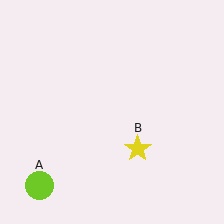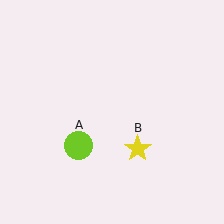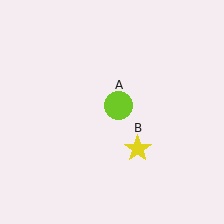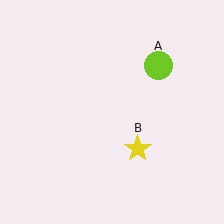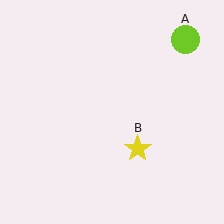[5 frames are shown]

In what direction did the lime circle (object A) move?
The lime circle (object A) moved up and to the right.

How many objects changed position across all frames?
1 object changed position: lime circle (object A).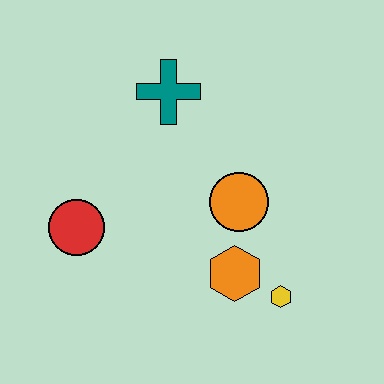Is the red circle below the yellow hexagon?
No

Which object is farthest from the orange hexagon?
The teal cross is farthest from the orange hexagon.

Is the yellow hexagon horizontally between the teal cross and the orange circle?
No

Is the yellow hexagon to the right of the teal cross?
Yes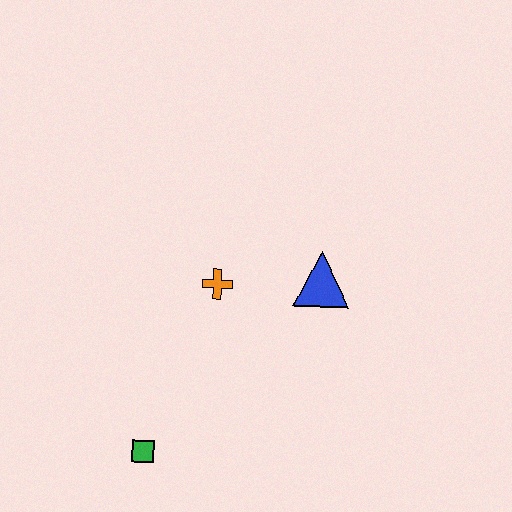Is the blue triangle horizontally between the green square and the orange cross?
No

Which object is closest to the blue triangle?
The orange cross is closest to the blue triangle.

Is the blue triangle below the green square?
No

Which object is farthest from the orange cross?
The green square is farthest from the orange cross.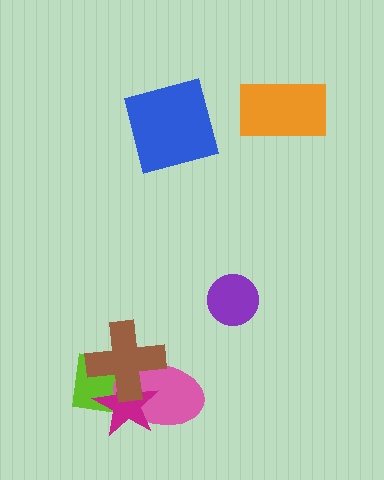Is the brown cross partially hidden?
No, no other shape covers it.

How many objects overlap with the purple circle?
0 objects overlap with the purple circle.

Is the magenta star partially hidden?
Yes, it is partially covered by another shape.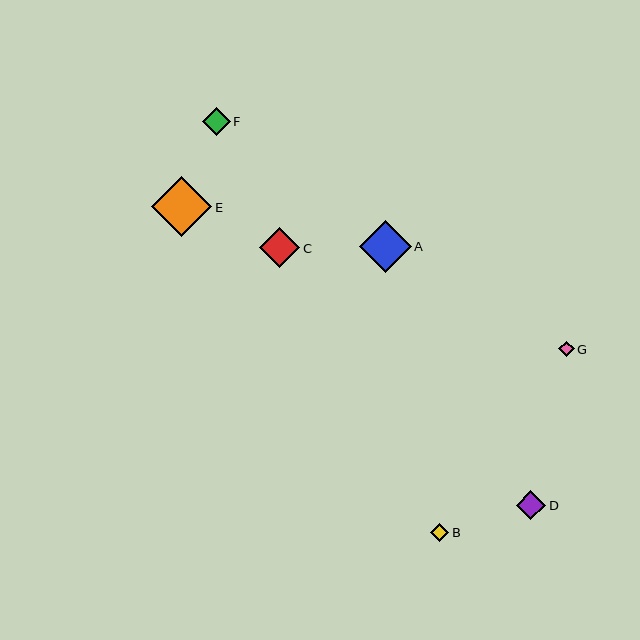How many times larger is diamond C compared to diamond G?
Diamond C is approximately 2.6 times the size of diamond G.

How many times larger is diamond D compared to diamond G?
Diamond D is approximately 1.9 times the size of diamond G.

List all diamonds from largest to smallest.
From largest to smallest: E, A, C, D, F, B, G.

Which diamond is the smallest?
Diamond G is the smallest with a size of approximately 15 pixels.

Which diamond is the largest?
Diamond E is the largest with a size of approximately 60 pixels.